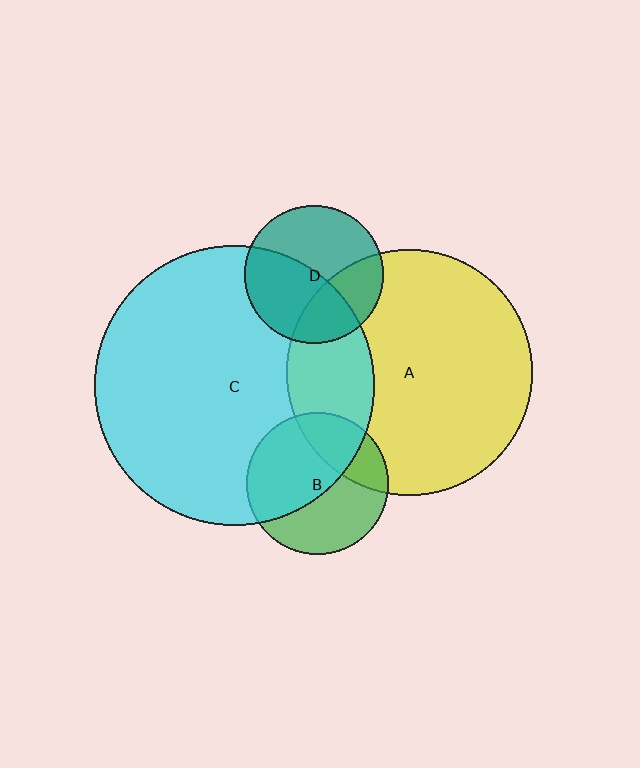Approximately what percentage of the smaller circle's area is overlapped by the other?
Approximately 25%.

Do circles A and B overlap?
Yes.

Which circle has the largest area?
Circle C (cyan).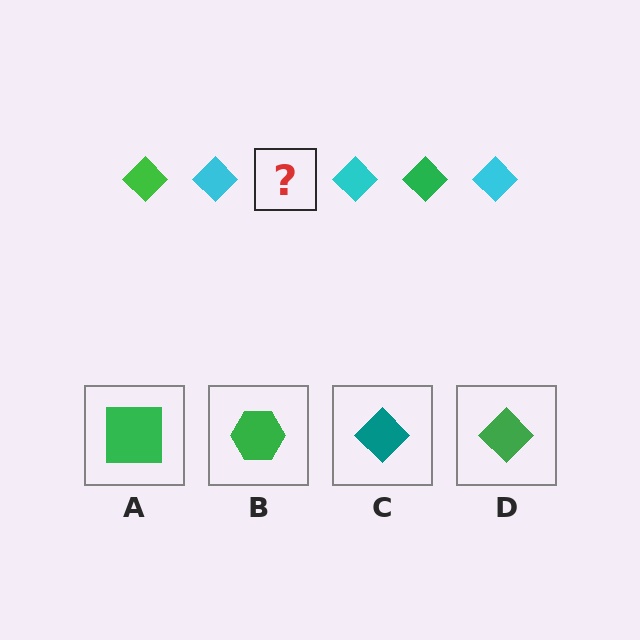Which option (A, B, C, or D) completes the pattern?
D.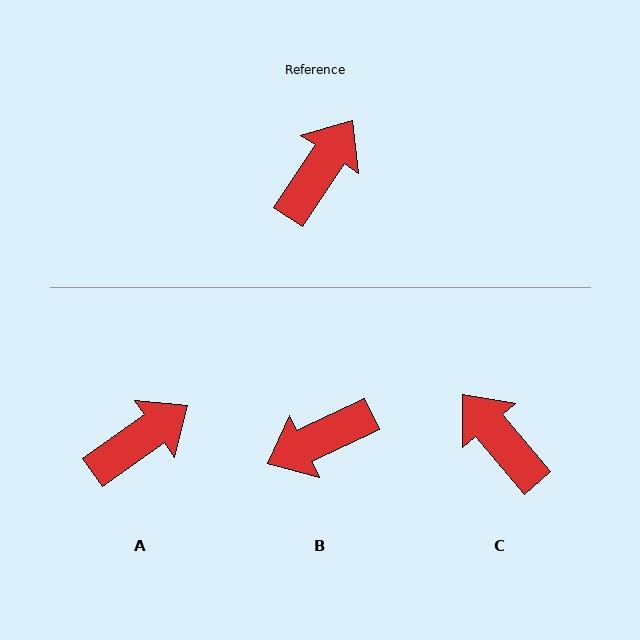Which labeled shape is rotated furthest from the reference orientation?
B, about 149 degrees away.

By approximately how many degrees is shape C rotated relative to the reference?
Approximately 74 degrees counter-clockwise.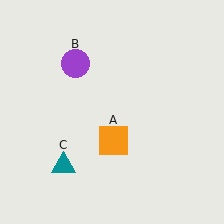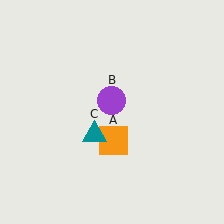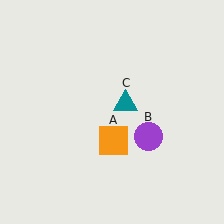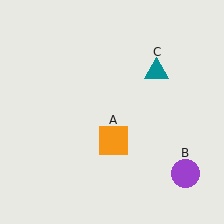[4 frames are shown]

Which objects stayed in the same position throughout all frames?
Orange square (object A) remained stationary.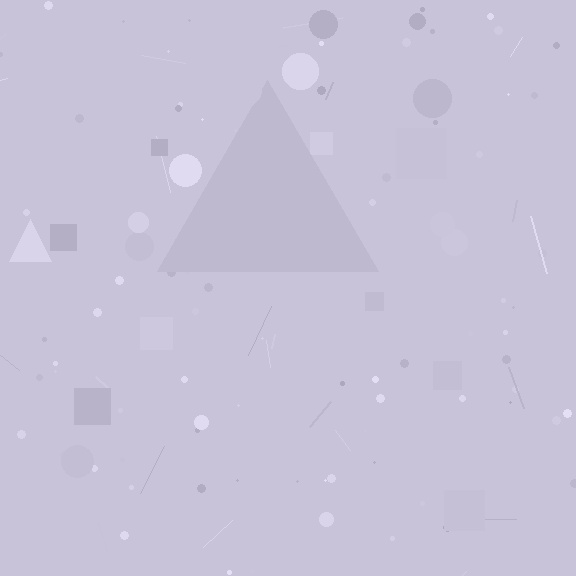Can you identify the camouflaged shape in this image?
The camouflaged shape is a triangle.